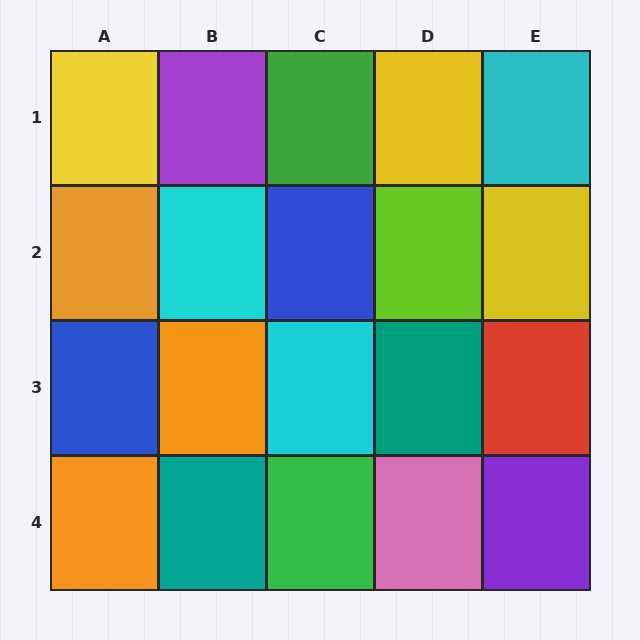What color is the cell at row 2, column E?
Yellow.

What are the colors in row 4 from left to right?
Orange, teal, green, pink, purple.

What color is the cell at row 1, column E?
Cyan.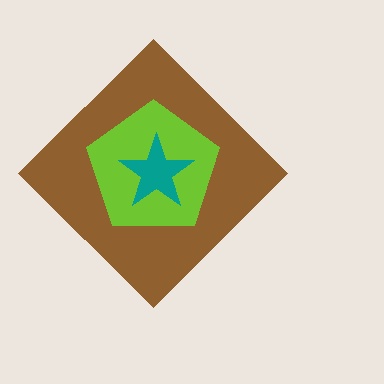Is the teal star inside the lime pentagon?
Yes.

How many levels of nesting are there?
3.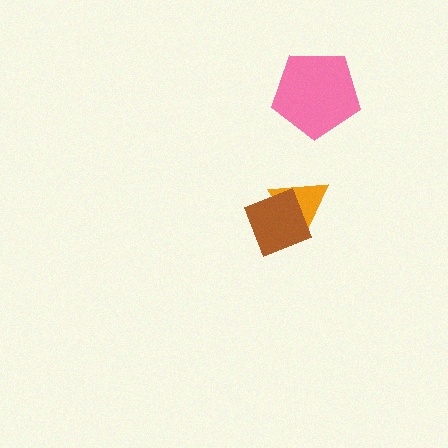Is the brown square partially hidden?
No, no other shape covers it.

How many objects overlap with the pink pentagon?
0 objects overlap with the pink pentagon.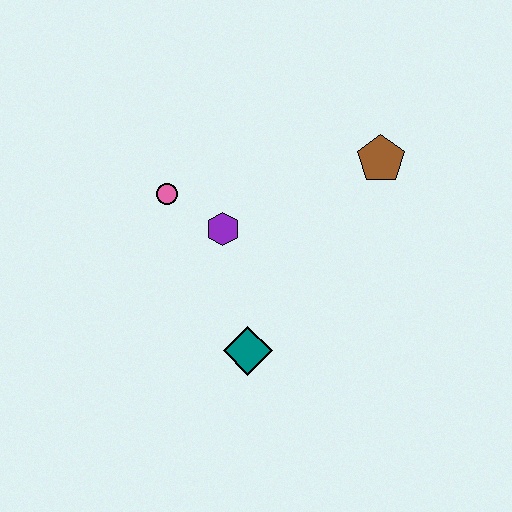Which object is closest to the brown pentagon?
The purple hexagon is closest to the brown pentagon.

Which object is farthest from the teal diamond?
The brown pentagon is farthest from the teal diamond.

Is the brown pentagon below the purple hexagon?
No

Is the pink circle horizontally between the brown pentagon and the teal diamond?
No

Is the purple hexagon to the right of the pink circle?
Yes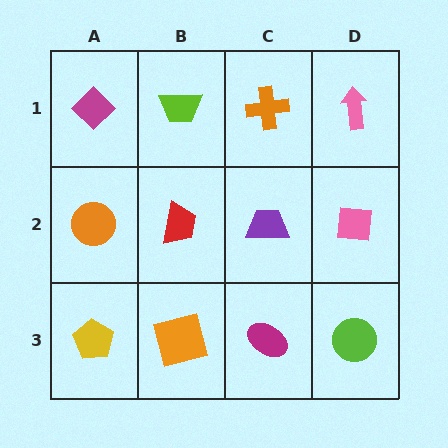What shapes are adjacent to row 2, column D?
A pink arrow (row 1, column D), a lime circle (row 3, column D), a purple trapezoid (row 2, column C).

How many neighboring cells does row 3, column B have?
3.